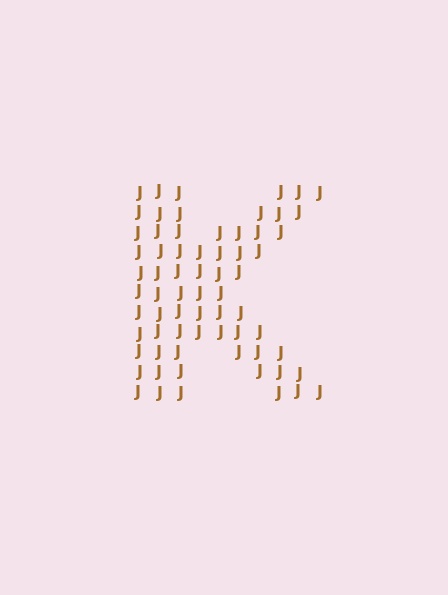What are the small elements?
The small elements are letter J's.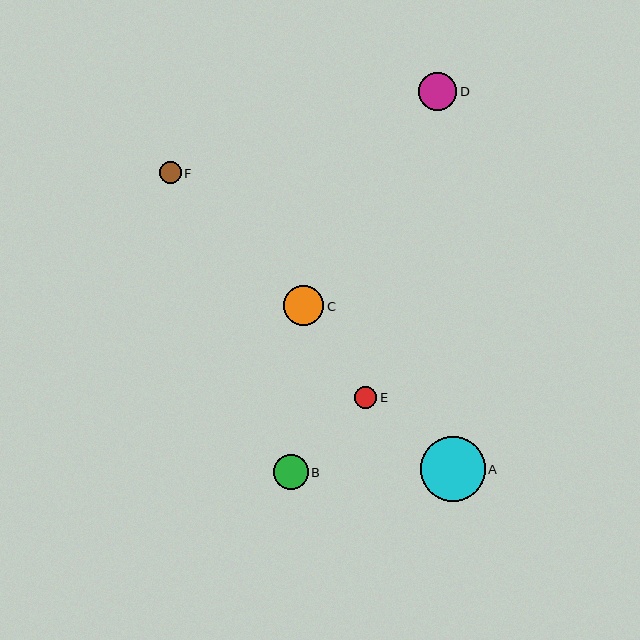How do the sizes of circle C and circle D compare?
Circle C and circle D are approximately the same size.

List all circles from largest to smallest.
From largest to smallest: A, C, D, B, E, F.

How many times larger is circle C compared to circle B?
Circle C is approximately 1.1 times the size of circle B.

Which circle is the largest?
Circle A is the largest with a size of approximately 65 pixels.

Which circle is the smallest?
Circle F is the smallest with a size of approximately 22 pixels.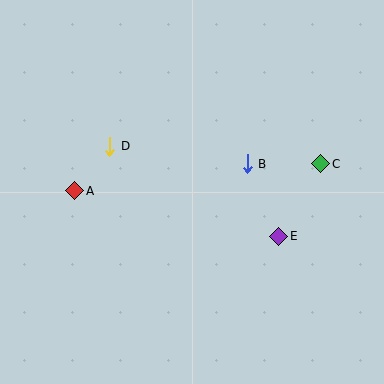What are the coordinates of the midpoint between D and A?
The midpoint between D and A is at (92, 168).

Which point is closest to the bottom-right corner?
Point E is closest to the bottom-right corner.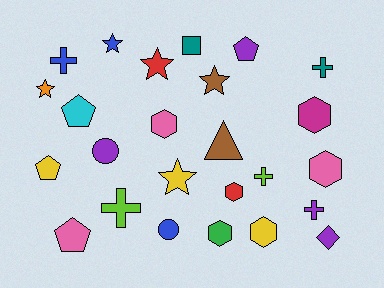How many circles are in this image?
There are 2 circles.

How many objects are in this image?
There are 25 objects.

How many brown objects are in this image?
There are 2 brown objects.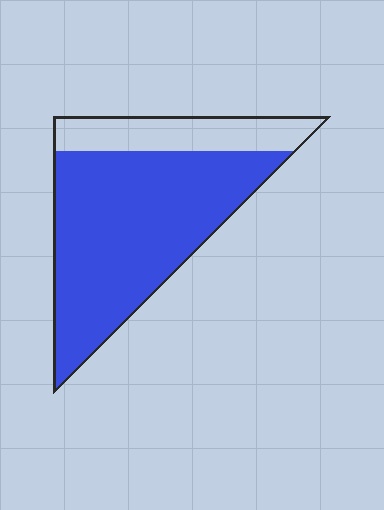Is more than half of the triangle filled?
Yes.